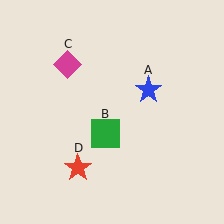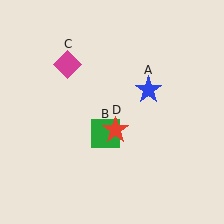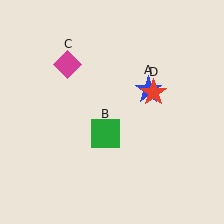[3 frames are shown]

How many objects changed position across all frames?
1 object changed position: red star (object D).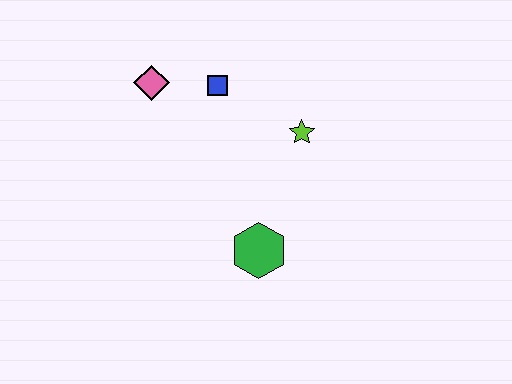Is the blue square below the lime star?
No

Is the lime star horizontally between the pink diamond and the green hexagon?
No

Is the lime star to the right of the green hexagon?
Yes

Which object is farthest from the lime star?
The pink diamond is farthest from the lime star.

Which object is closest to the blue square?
The pink diamond is closest to the blue square.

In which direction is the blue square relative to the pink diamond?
The blue square is to the right of the pink diamond.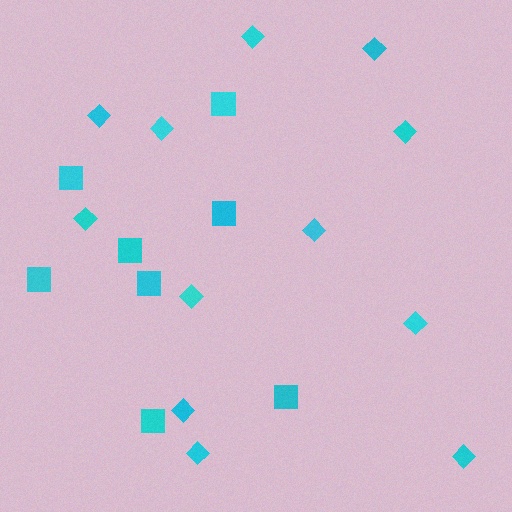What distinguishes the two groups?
There are 2 groups: one group of squares (8) and one group of diamonds (12).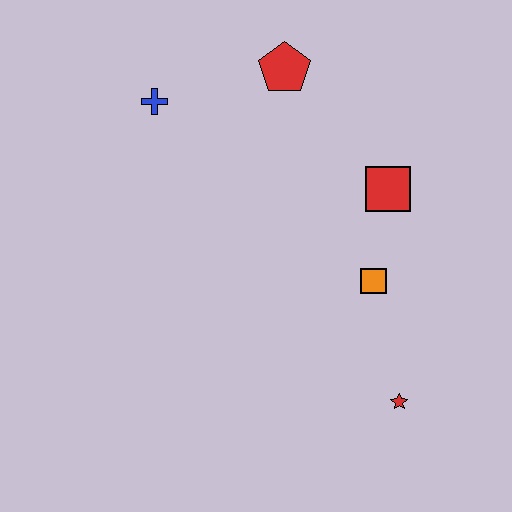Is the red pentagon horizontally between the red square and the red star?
No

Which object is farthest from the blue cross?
The red star is farthest from the blue cross.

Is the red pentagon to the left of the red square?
Yes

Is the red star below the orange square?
Yes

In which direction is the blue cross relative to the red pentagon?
The blue cross is to the left of the red pentagon.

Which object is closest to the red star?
The orange square is closest to the red star.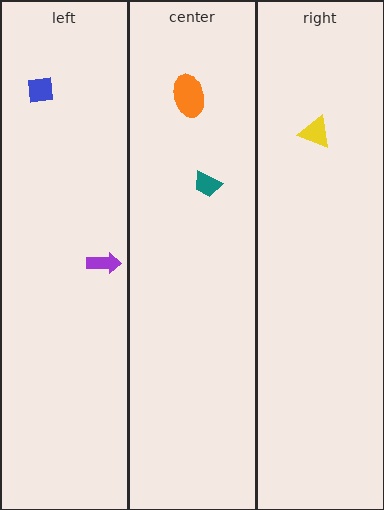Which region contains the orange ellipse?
The center region.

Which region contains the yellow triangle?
The right region.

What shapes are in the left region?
The blue square, the purple arrow.